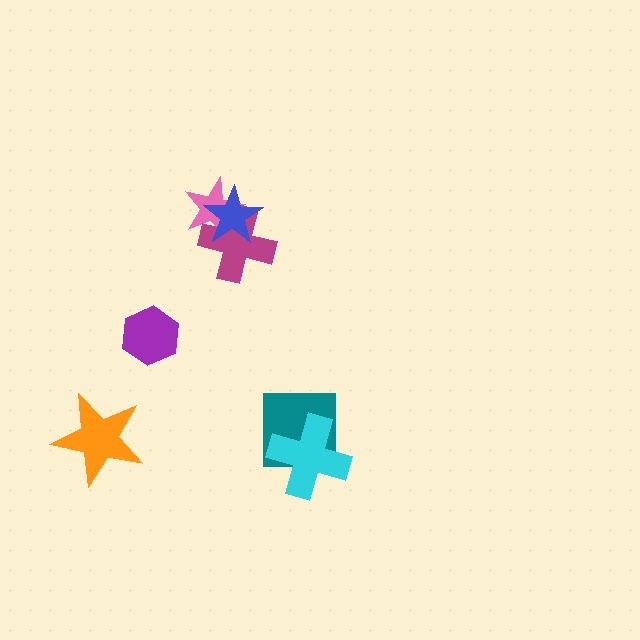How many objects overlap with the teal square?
1 object overlaps with the teal square.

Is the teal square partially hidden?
Yes, it is partially covered by another shape.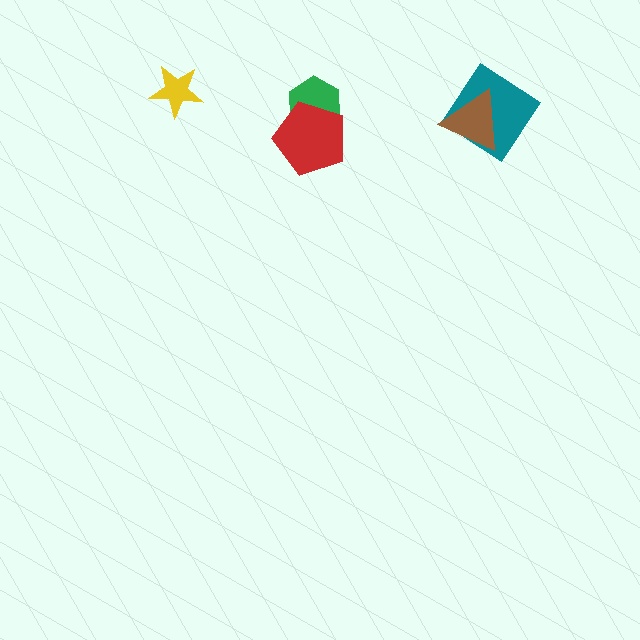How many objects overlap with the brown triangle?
1 object overlaps with the brown triangle.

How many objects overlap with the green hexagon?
1 object overlaps with the green hexagon.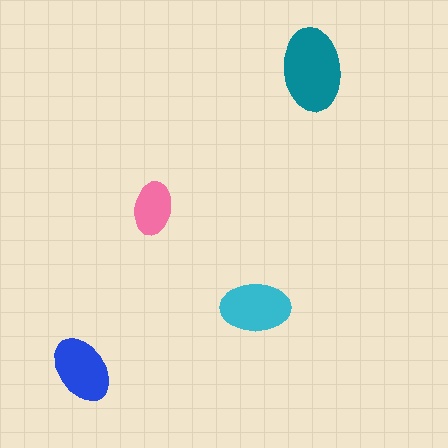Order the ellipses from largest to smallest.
the teal one, the cyan one, the blue one, the pink one.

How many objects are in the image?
There are 4 objects in the image.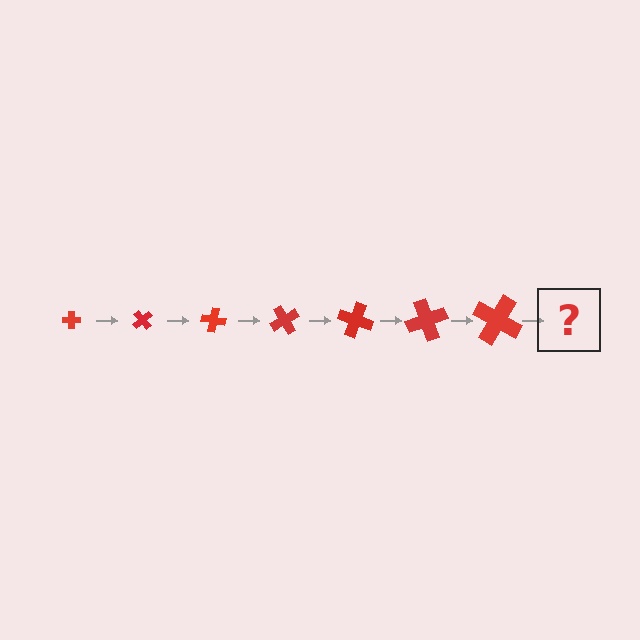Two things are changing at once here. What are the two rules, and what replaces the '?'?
The two rules are that the cross grows larger each step and it rotates 50 degrees each step. The '?' should be a cross, larger than the previous one and rotated 350 degrees from the start.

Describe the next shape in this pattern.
It should be a cross, larger than the previous one and rotated 350 degrees from the start.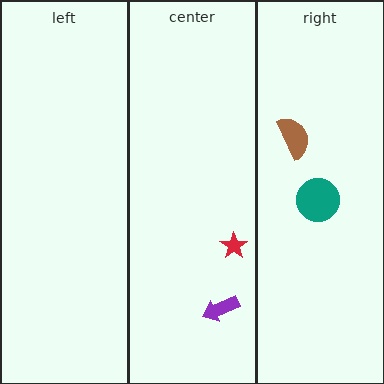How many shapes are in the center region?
2.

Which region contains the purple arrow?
The center region.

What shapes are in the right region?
The brown semicircle, the teal circle.